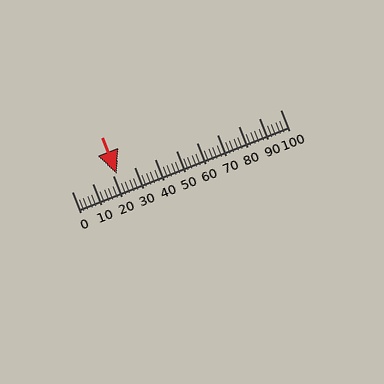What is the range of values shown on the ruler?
The ruler shows values from 0 to 100.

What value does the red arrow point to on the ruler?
The red arrow points to approximately 22.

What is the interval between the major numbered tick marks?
The major tick marks are spaced 10 units apart.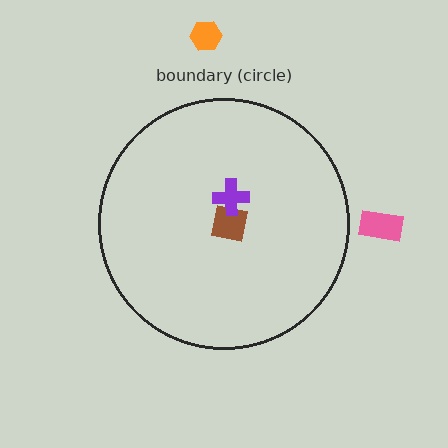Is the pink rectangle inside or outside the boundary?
Outside.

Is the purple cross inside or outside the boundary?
Inside.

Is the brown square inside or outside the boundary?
Inside.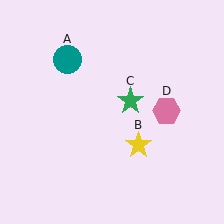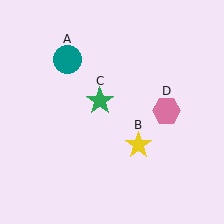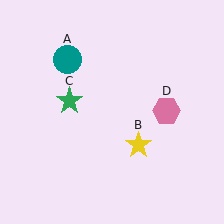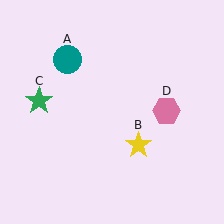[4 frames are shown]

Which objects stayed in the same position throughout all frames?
Teal circle (object A) and yellow star (object B) and pink hexagon (object D) remained stationary.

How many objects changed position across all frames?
1 object changed position: green star (object C).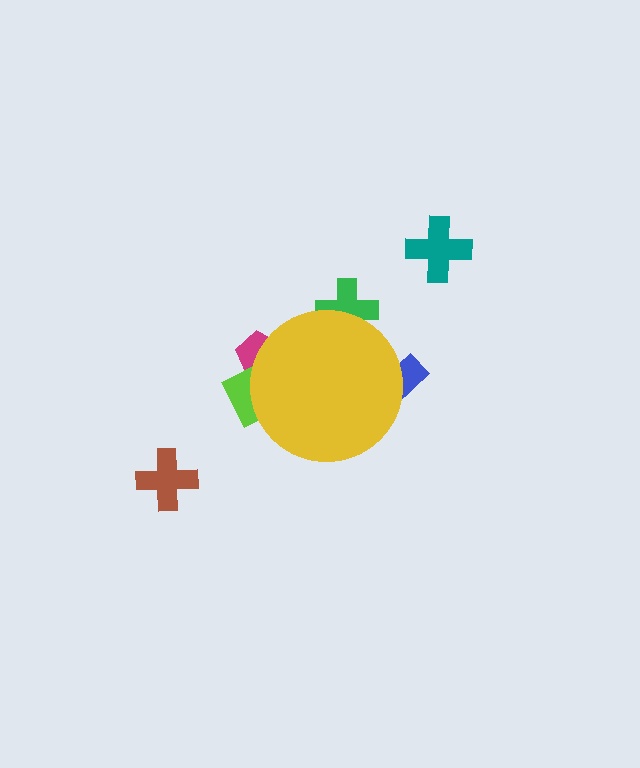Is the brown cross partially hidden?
No, the brown cross is fully visible.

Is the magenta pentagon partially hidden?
Yes, the magenta pentagon is partially hidden behind the yellow circle.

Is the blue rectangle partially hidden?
Yes, the blue rectangle is partially hidden behind the yellow circle.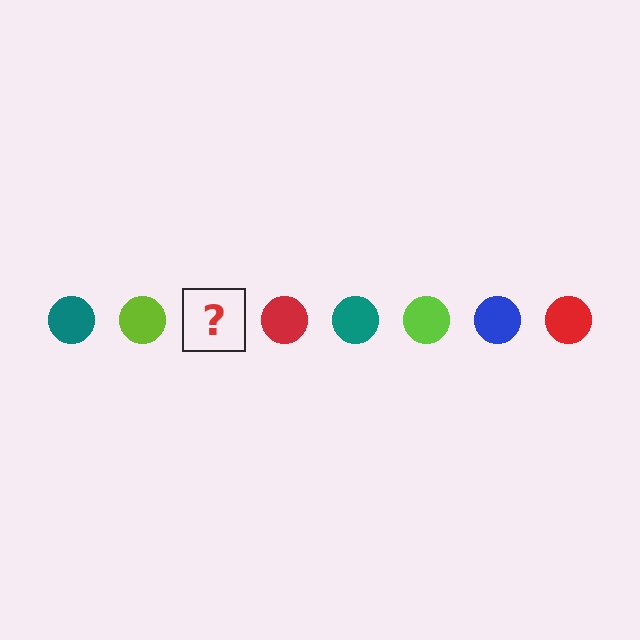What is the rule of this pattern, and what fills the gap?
The rule is that the pattern cycles through teal, lime, blue, red circles. The gap should be filled with a blue circle.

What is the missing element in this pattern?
The missing element is a blue circle.